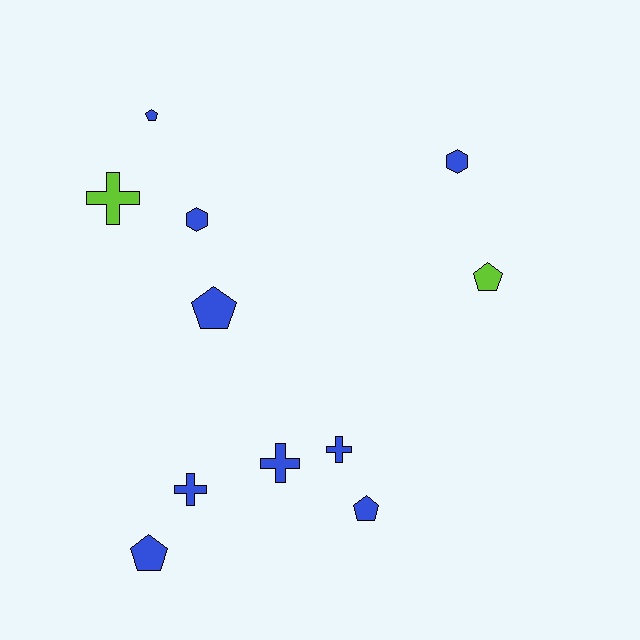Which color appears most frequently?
Blue, with 9 objects.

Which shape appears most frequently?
Pentagon, with 5 objects.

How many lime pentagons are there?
There is 1 lime pentagon.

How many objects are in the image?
There are 11 objects.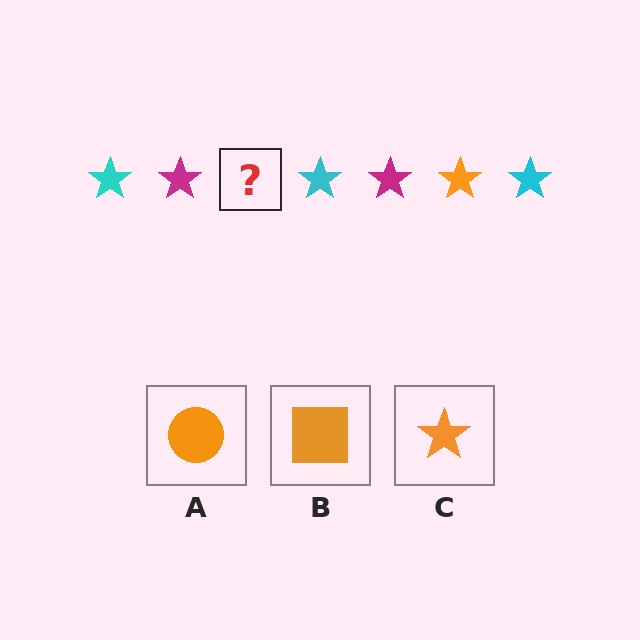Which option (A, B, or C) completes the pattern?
C.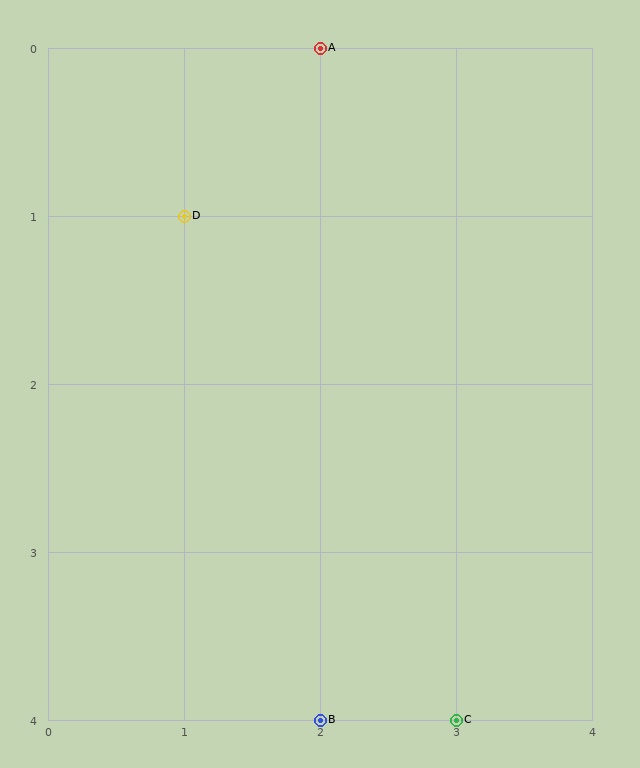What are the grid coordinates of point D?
Point D is at grid coordinates (1, 1).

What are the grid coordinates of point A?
Point A is at grid coordinates (2, 0).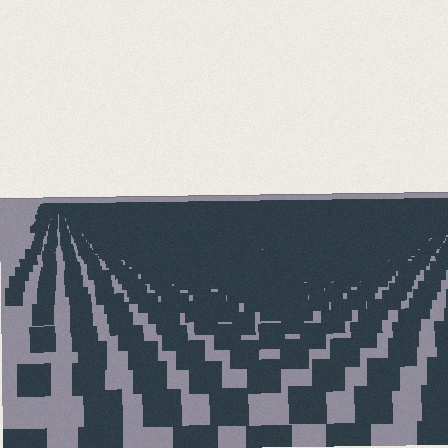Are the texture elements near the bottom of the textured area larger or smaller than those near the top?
Larger. Near the bottom, elements are closer to the viewer and appear at a bigger on-screen size.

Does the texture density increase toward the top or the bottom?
Density increases toward the top.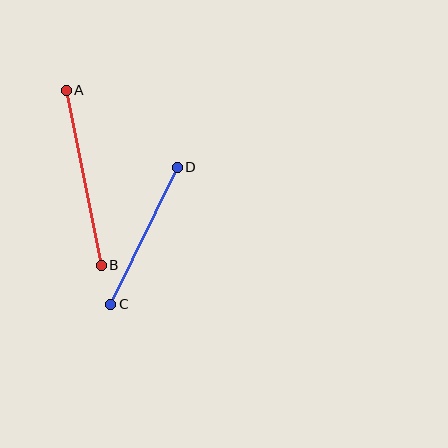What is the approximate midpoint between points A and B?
The midpoint is at approximately (84, 178) pixels.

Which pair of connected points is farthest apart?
Points A and B are farthest apart.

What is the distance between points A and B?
The distance is approximately 178 pixels.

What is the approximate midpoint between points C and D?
The midpoint is at approximately (144, 236) pixels.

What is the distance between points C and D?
The distance is approximately 152 pixels.